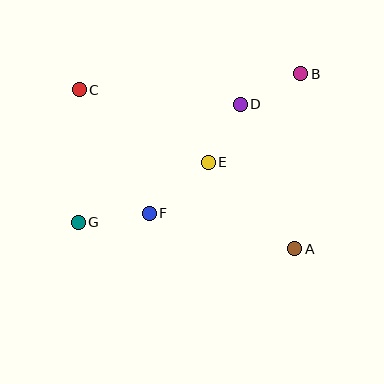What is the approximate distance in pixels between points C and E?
The distance between C and E is approximately 148 pixels.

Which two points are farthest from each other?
Points A and C are farthest from each other.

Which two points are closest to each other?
Points D and E are closest to each other.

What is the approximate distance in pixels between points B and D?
The distance between B and D is approximately 68 pixels.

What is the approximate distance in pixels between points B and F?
The distance between B and F is approximately 206 pixels.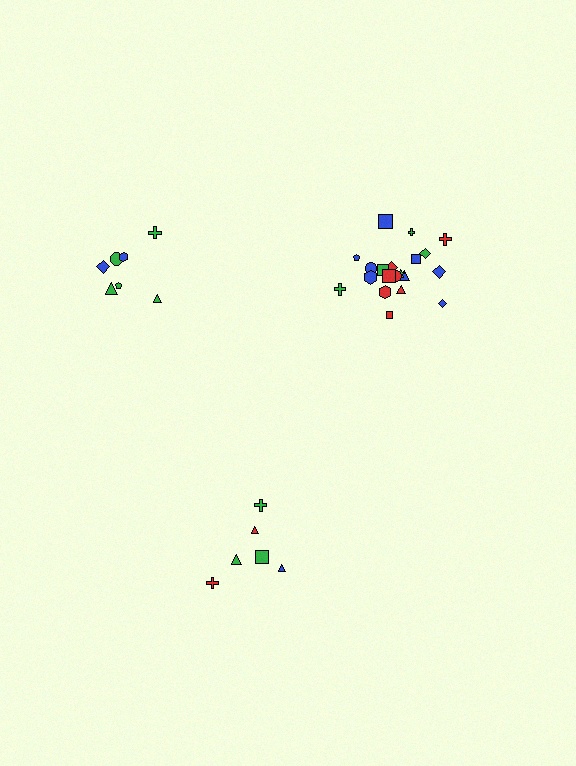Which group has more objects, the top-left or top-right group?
The top-right group.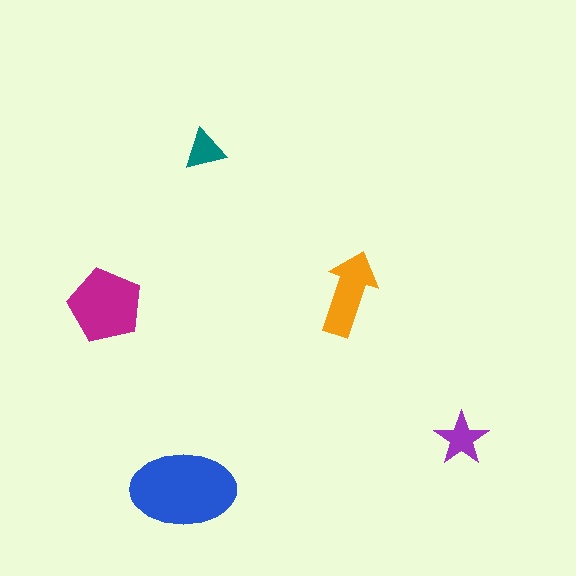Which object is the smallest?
The teal triangle.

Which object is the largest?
The blue ellipse.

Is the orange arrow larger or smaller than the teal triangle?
Larger.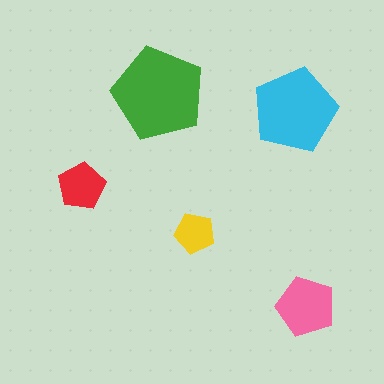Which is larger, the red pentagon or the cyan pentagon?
The cyan one.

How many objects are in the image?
There are 5 objects in the image.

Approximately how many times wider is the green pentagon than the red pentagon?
About 2 times wider.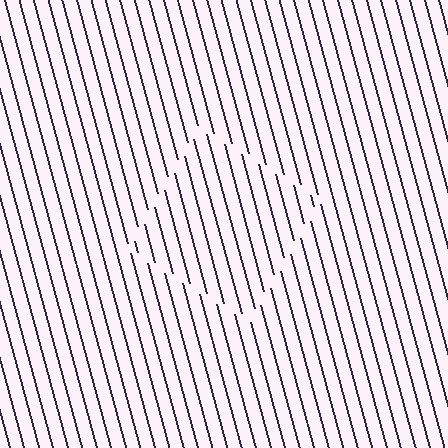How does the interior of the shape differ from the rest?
The interior of the shape contains the same grating, shifted by half a period — the contour is defined by the phase discontinuity where line-ends from the inner and outer gratings abut.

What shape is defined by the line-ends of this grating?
An illusory square. The interior of the shape contains the same grating, shifted by half a period — the contour is defined by the phase discontinuity where line-ends from the inner and outer gratings abut.